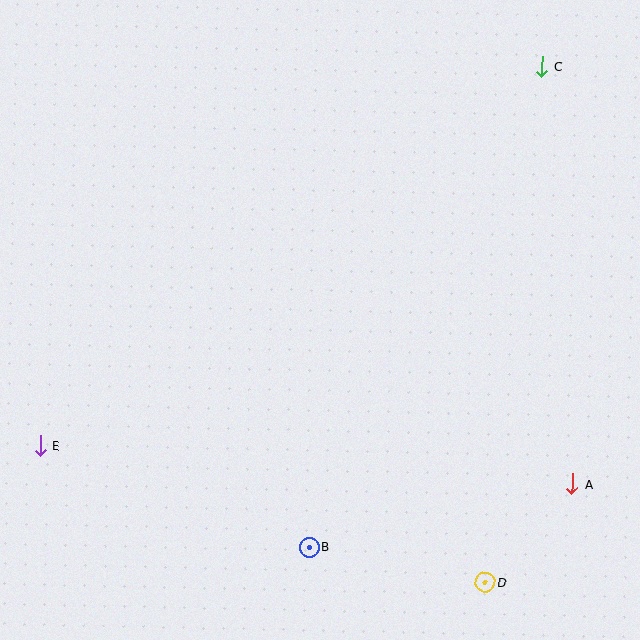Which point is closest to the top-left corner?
Point E is closest to the top-left corner.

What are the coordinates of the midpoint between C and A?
The midpoint between C and A is at (557, 275).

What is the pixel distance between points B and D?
The distance between B and D is 179 pixels.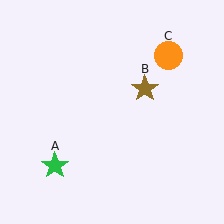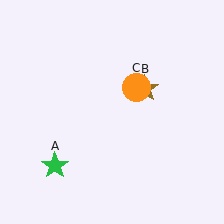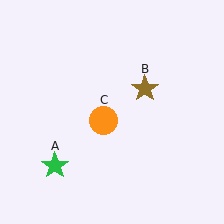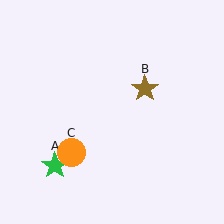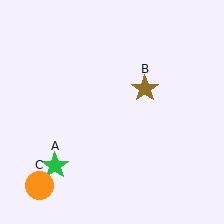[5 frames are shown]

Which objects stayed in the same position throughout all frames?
Green star (object A) and brown star (object B) remained stationary.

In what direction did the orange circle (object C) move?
The orange circle (object C) moved down and to the left.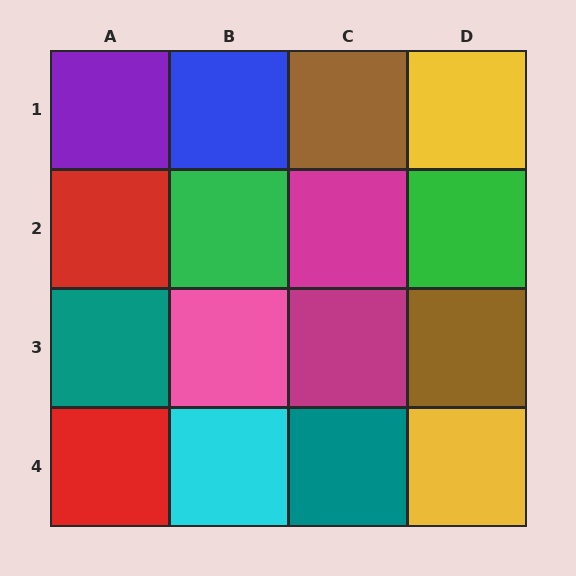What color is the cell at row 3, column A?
Teal.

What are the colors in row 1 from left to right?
Purple, blue, brown, yellow.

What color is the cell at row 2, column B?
Green.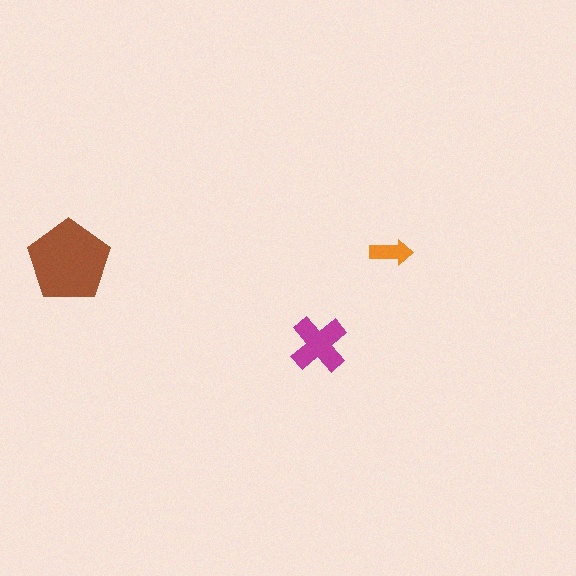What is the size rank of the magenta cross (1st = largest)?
2nd.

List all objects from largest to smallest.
The brown pentagon, the magenta cross, the orange arrow.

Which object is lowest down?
The magenta cross is bottommost.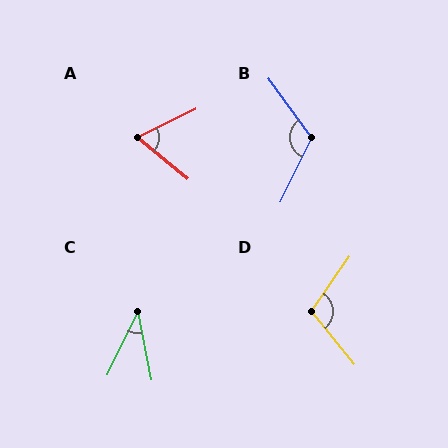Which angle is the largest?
B, at approximately 118 degrees.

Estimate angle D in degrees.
Approximately 106 degrees.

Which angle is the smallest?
C, at approximately 37 degrees.